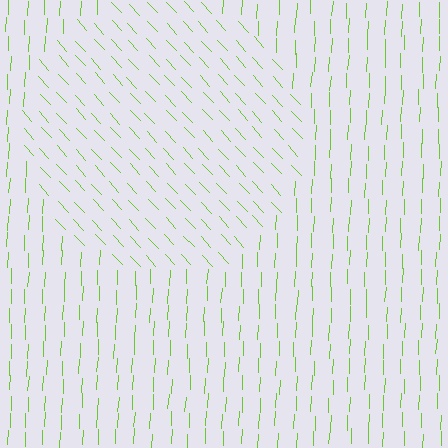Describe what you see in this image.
The image is filled with small lime line segments. A circle region in the image has lines oriented differently from the surrounding lines, creating a visible texture boundary.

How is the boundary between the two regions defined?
The boundary is defined purely by a change in line orientation (approximately 45 degrees difference). All lines are the same color and thickness.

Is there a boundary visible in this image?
Yes, there is a texture boundary formed by a change in line orientation.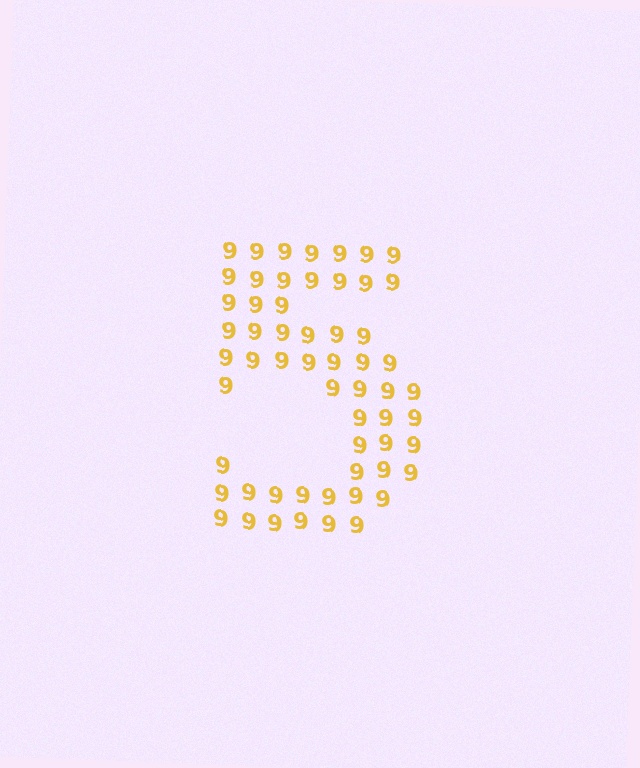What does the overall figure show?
The overall figure shows the digit 5.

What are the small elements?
The small elements are digit 9's.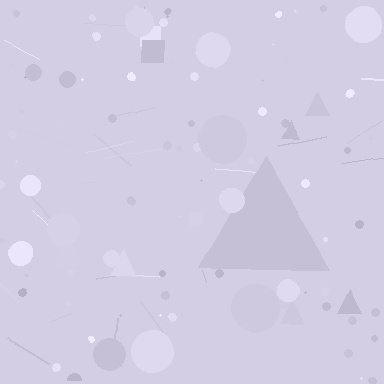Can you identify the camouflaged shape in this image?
The camouflaged shape is a triangle.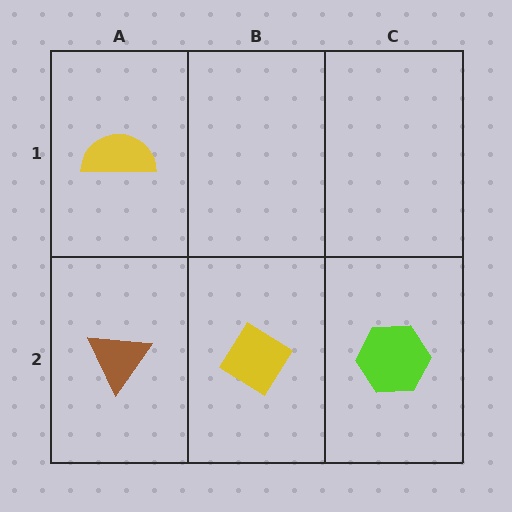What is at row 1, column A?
A yellow semicircle.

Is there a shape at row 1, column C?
No, that cell is empty.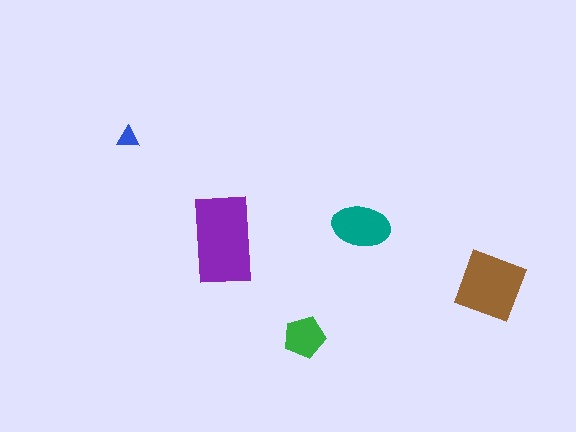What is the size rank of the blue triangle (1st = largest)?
5th.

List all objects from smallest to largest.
The blue triangle, the green pentagon, the teal ellipse, the brown diamond, the purple rectangle.